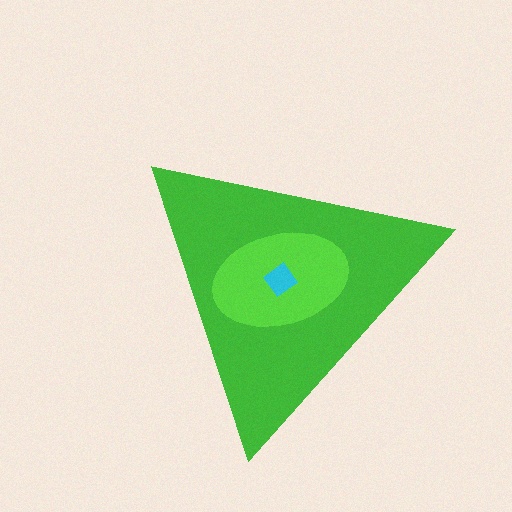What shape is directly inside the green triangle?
The lime ellipse.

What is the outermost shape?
The green triangle.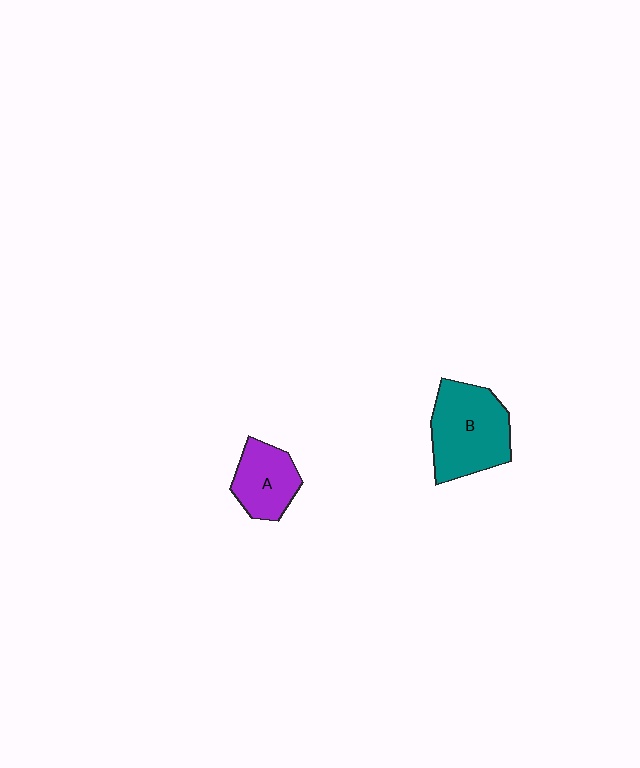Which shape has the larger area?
Shape B (teal).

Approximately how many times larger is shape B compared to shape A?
Approximately 1.6 times.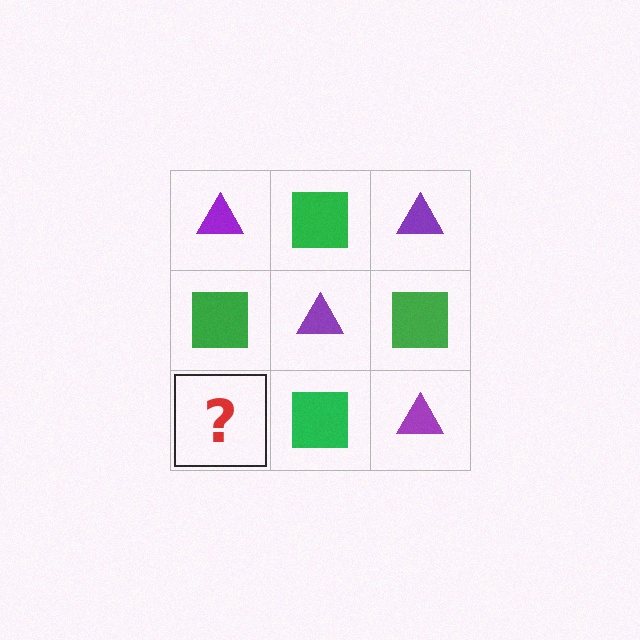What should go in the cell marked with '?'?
The missing cell should contain a purple triangle.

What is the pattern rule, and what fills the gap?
The rule is that it alternates purple triangle and green square in a checkerboard pattern. The gap should be filled with a purple triangle.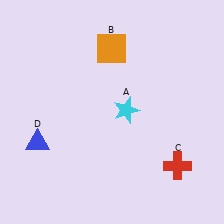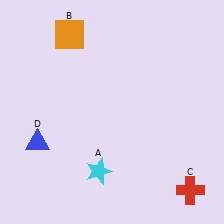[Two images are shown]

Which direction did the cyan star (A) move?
The cyan star (A) moved down.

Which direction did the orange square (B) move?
The orange square (B) moved left.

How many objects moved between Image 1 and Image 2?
3 objects moved between the two images.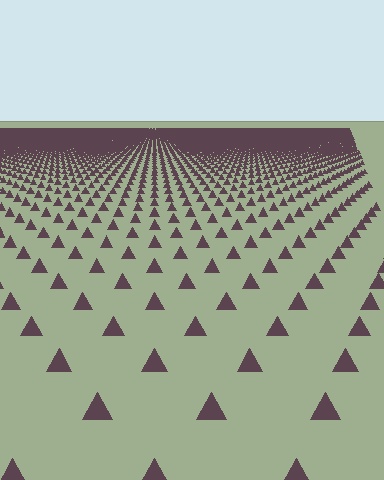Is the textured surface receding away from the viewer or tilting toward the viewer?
The surface is receding away from the viewer. Texture elements get smaller and denser toward the top.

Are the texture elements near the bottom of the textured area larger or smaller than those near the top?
Larger. Near the bottom, elements are closer to the viewer and appear at a bigger on-screen size.